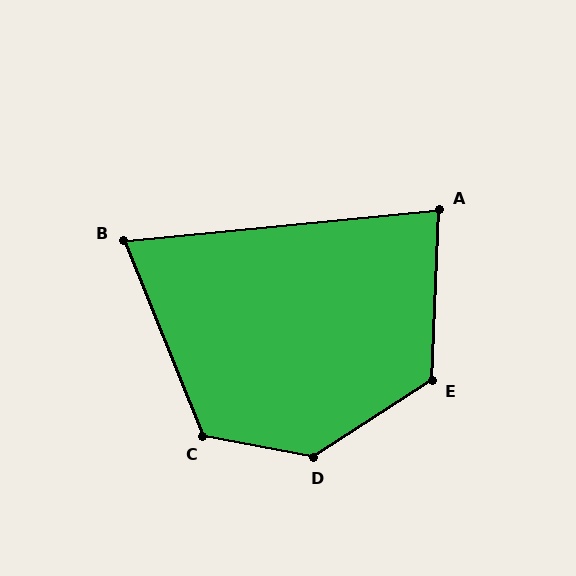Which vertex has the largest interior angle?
D, at approximately 136 degrees.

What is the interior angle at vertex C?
Approximately 123 degrees (obtuse).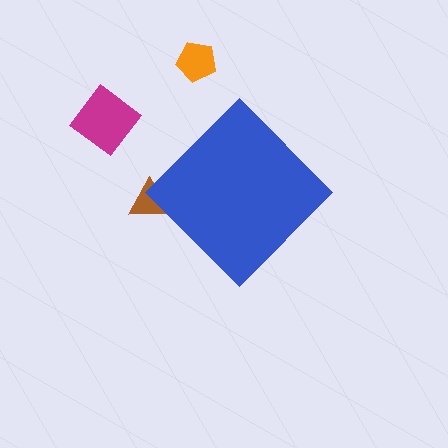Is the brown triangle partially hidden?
Yes, the brown triangle is partially hidden behind the blue diamond.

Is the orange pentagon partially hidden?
No, the orange pentagon is fully visible.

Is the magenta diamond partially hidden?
No, the magenta diamond is fully visible.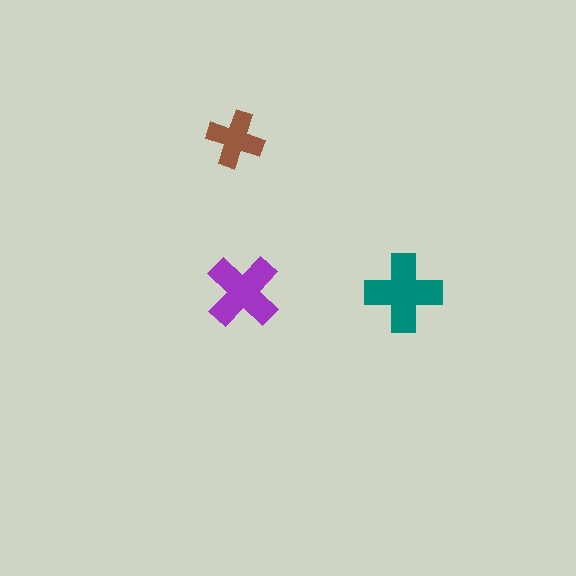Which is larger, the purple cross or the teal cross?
The teal one.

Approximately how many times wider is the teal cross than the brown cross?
About 1.5 times wider.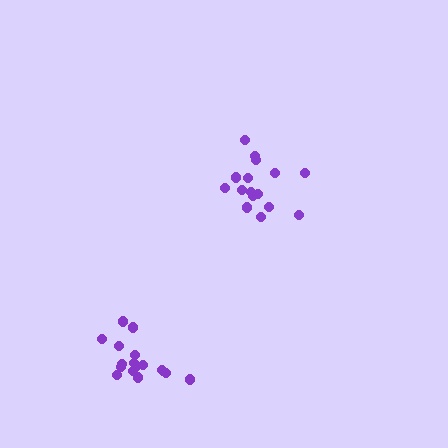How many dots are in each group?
Group 1: 16 dots, Group 2: 17 dots (33 total).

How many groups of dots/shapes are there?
There are 2 groups.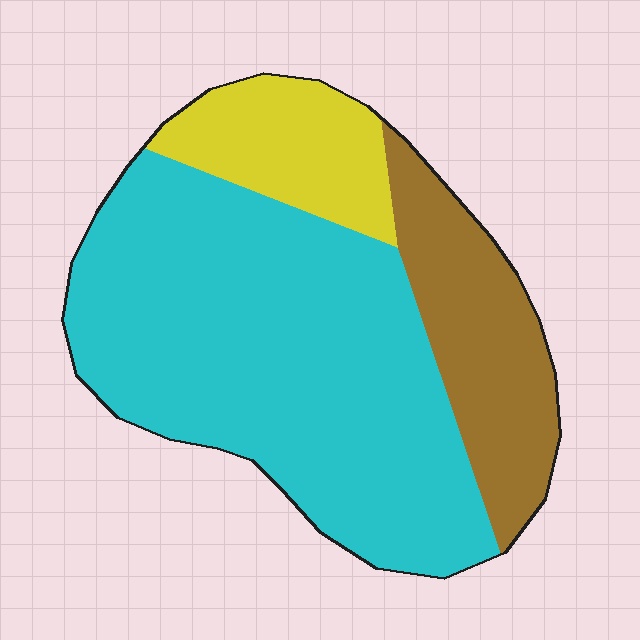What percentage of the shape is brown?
Brown covers around 20% of the shape.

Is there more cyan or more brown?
Cyan.